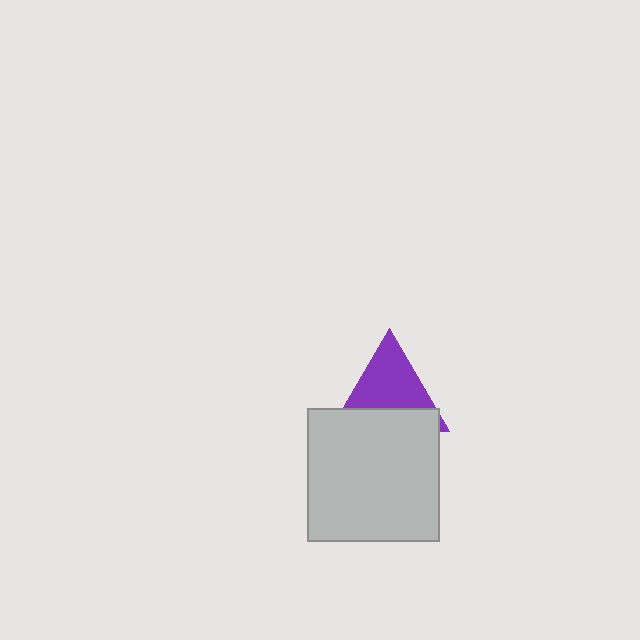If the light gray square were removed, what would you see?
You would see the complete purple triangle.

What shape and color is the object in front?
The object in front is a light gray square.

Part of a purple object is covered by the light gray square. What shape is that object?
It is a triangle.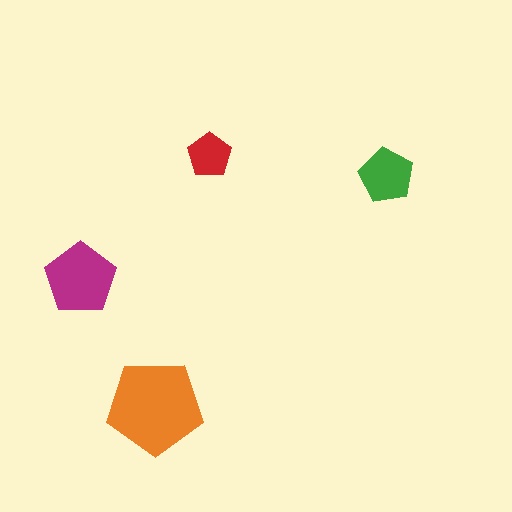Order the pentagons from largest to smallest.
the orange one, the magenta one, the green one, the red one.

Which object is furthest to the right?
The green pentagon is rightmost.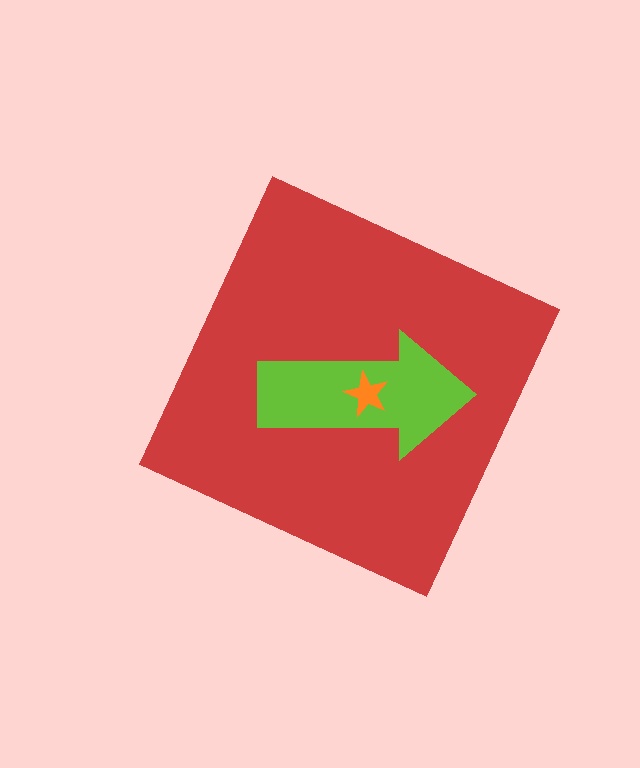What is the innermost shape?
The orange star.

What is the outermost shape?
The red diamond.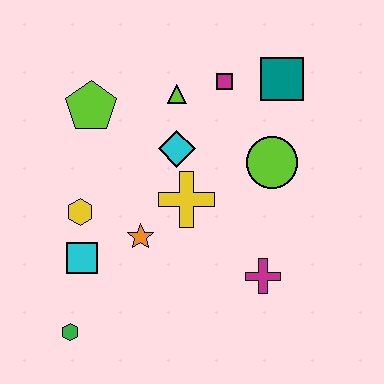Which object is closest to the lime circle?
The teal square is closest to the lime circle.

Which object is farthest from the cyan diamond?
The green hexagon is farthest from the cyan diamond.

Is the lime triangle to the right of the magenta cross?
No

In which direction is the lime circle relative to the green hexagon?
The lime circle is to the right of the green hexagon.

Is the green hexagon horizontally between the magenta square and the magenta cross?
No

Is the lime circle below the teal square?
Yes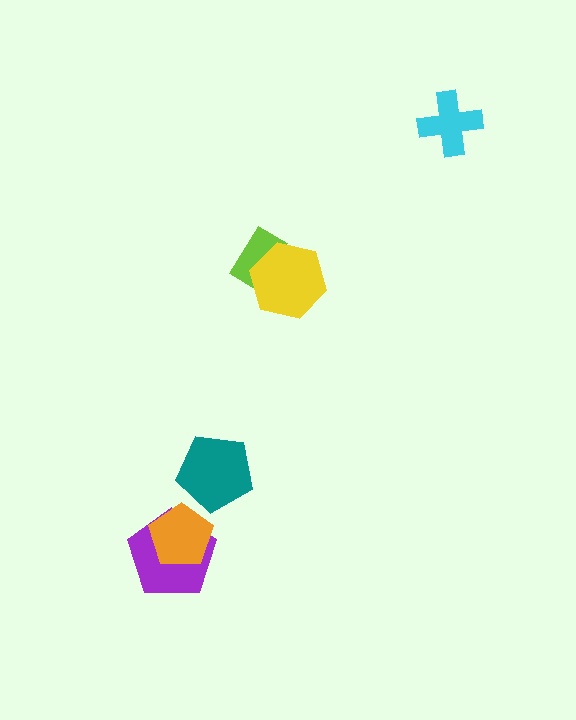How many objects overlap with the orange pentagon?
1 object overlaps with the orange pentagon.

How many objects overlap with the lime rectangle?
1 object overlaps with the lime rectangle.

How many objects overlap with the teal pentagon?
0 objects overlap with the teal pentagon.